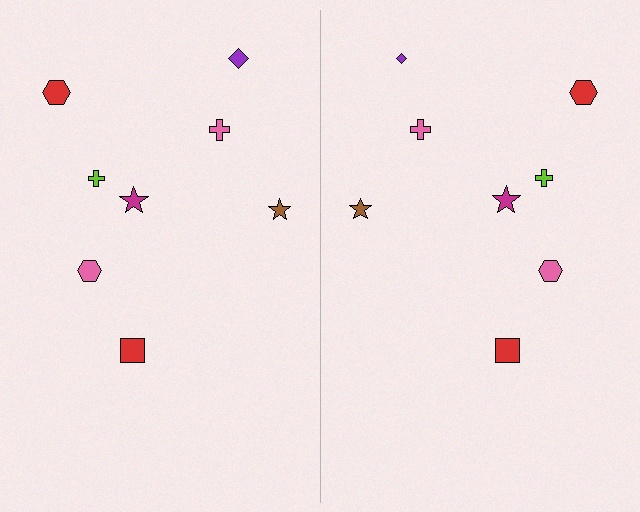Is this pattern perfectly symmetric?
No, the pattern is not perfectly symmetric. The purple diamond on the right side has a different size than its mirror counterpart.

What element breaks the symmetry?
The purple diamond on the right side has a different size than its mirror counterpart.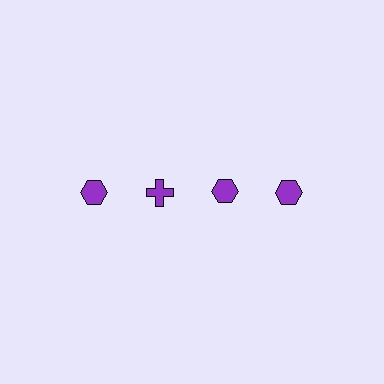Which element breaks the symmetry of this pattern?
The purple cross in the top row, second from left column breaks the symmetry. All other shapes are purple hexagons.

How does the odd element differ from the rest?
It has a different shape: cross instead of hexagon.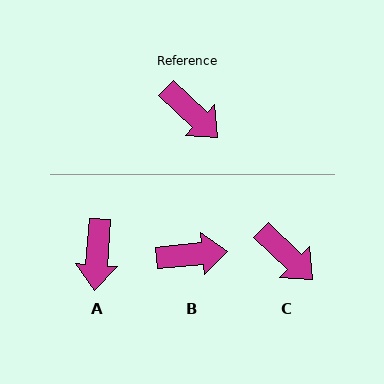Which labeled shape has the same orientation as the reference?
C.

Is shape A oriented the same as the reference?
No, it is off by about 51 degrees.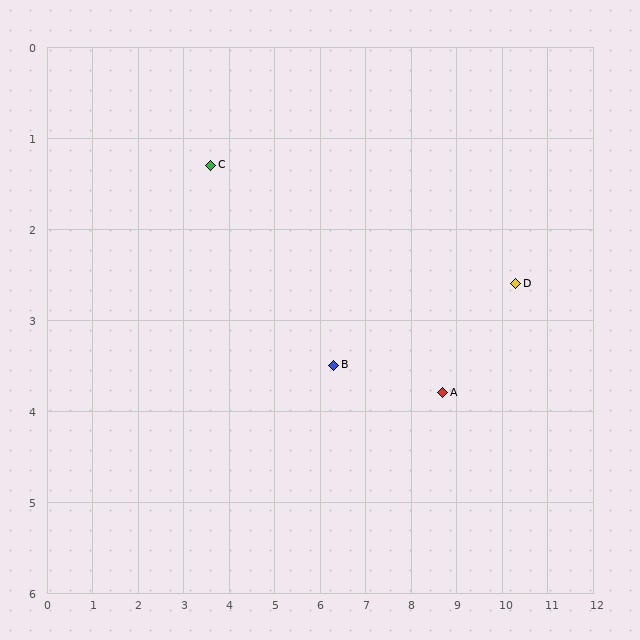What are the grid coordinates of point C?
Point C is at approximately (3.6, 1.3).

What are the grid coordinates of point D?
Point D is at approximately (10.3, 2.6).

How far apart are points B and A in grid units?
Points B and A are about 2.4 grid units apart.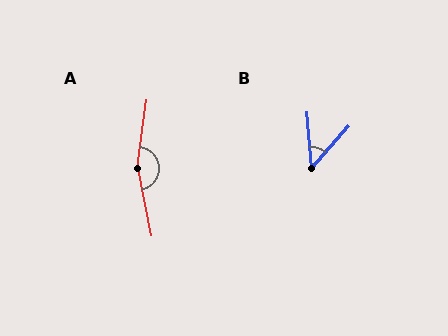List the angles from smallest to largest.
B (47°), A (161°).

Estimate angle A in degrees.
Approximately 161 degrees.